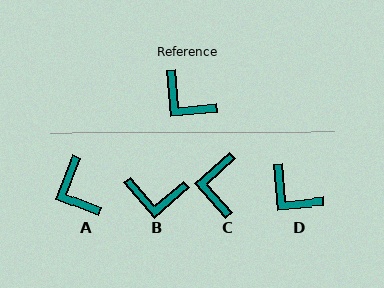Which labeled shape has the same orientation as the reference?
D.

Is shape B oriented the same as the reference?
No, it is off by about 36 degrees.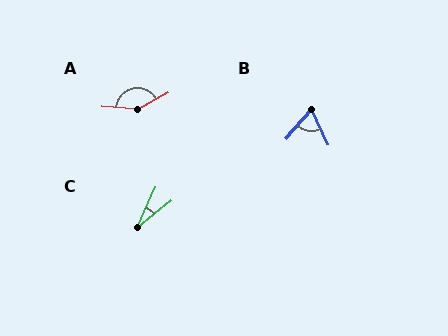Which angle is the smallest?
C, at approximately 28 degrees.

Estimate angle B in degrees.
Approximately 66 degrees.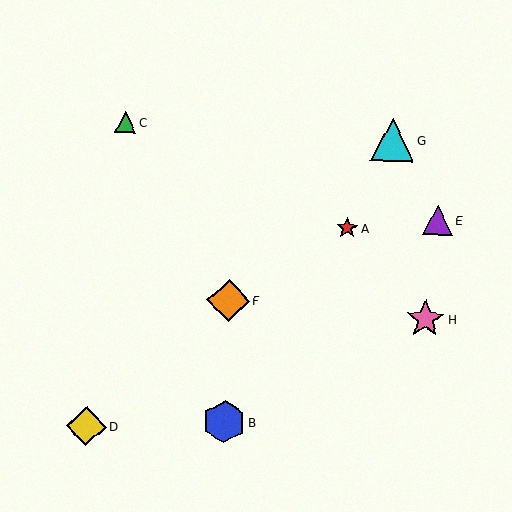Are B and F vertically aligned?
Yes, both are at x≈224.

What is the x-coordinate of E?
Object E is at x≈438.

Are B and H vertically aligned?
No, B is at x≈224 and H is at x≈425.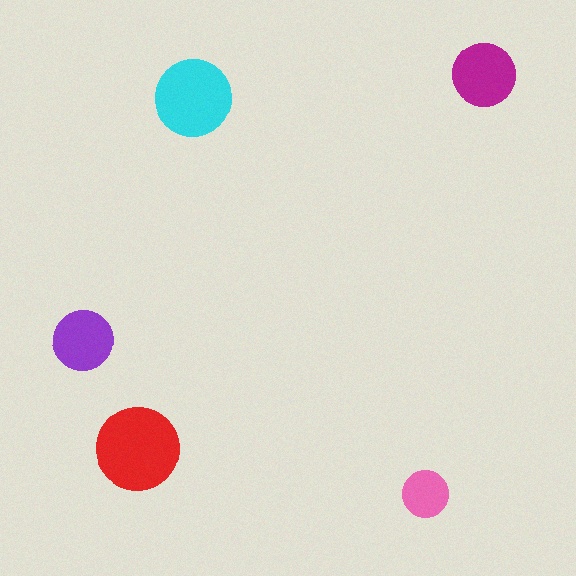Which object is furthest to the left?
The purple circle is leftmost.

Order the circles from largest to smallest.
the red one, the cyan one, the magenta one, the purple one, the pink one.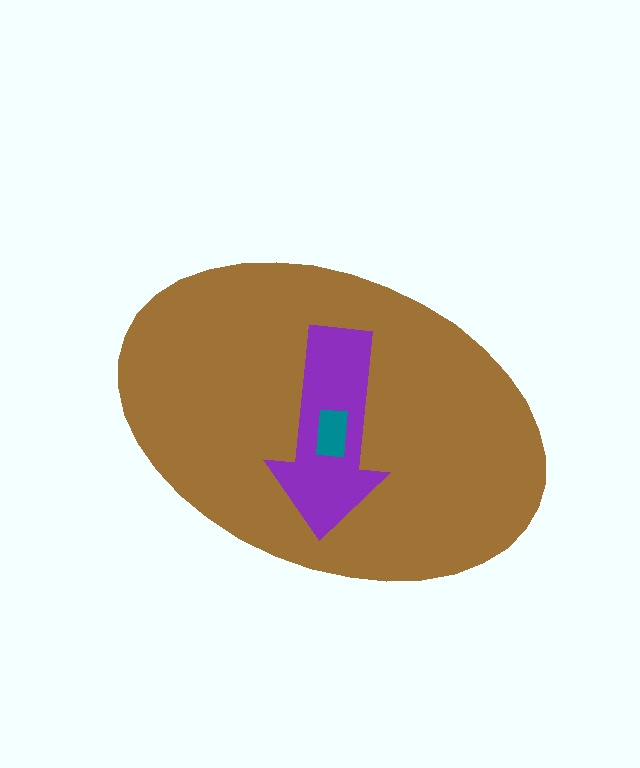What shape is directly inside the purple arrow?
The teal rectangle.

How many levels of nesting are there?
3.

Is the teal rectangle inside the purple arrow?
Yes.